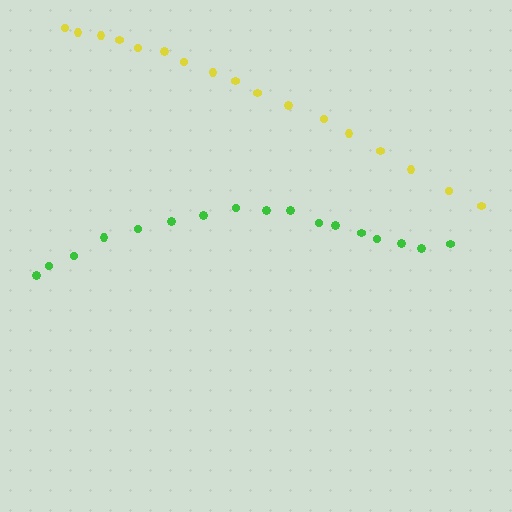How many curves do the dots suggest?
There are 2 distinct paths.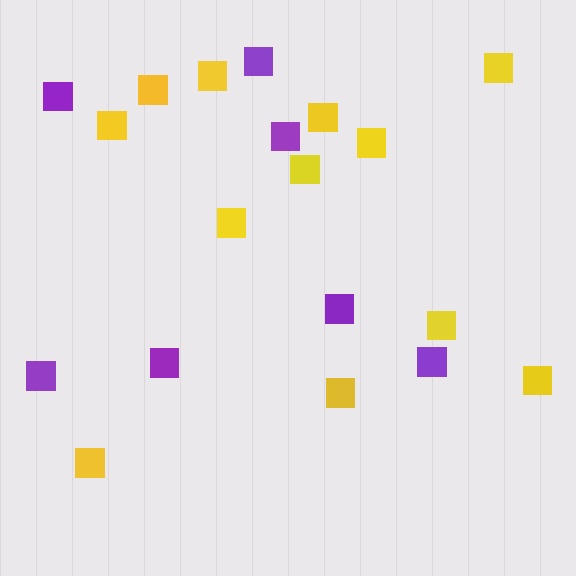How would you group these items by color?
There are 2 groups: one group of yellow squares (12) and one group of purple squares (7).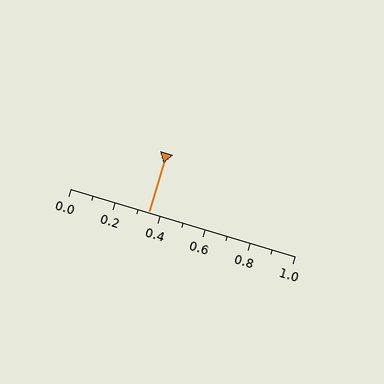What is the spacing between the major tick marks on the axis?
The major ticks are spaced 0.2 apart.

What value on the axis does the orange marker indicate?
The marker indicates approximately 0.35.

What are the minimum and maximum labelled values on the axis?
The axis runs from 0.0 to 1.0.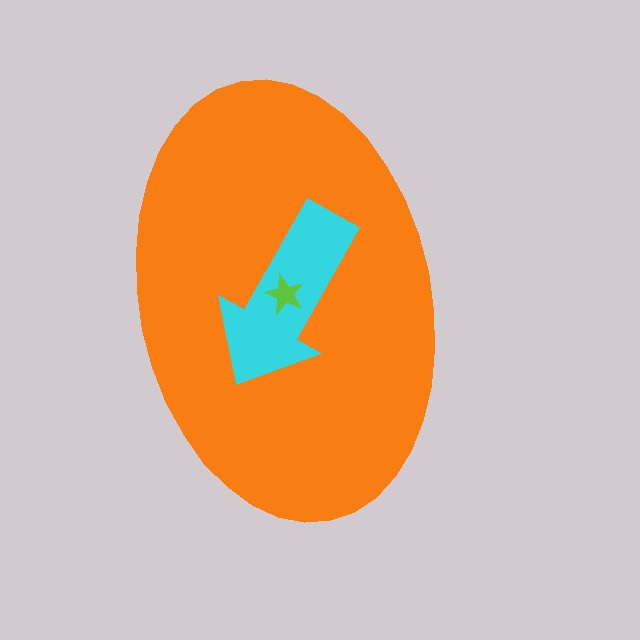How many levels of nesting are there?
3.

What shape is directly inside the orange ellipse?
The cyan arrow.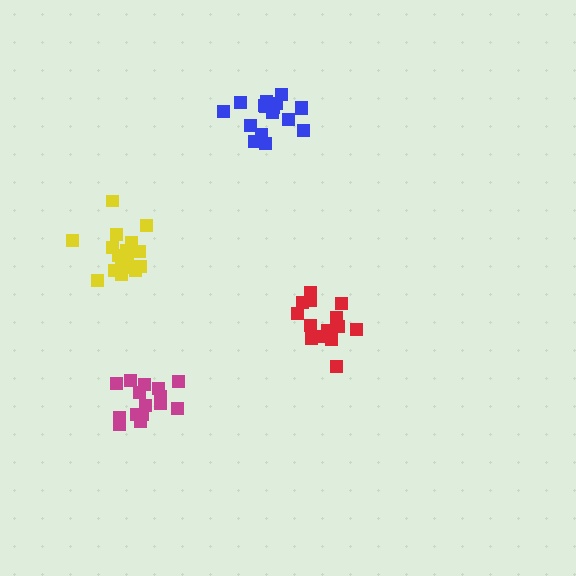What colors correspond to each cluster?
The clusters are colored: magenta, red, blue, yellow.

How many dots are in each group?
Group 1: 15 dots, Group 2: 15 dots, Group 3: 17 dots, Group 4: 19 dots (66 total).